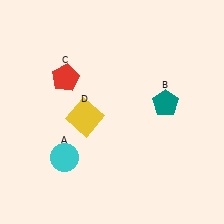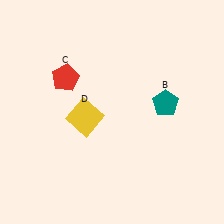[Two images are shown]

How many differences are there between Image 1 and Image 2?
There is 1 difference between the two images.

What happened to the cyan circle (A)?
The cyan circle (A) was removed in Image 2. It was in the bottom-left area of Image 1.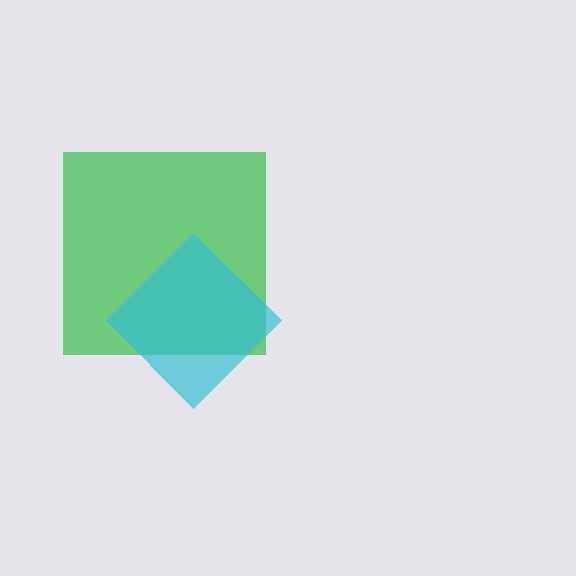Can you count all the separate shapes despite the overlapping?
Yes, there are 2 separate shapes.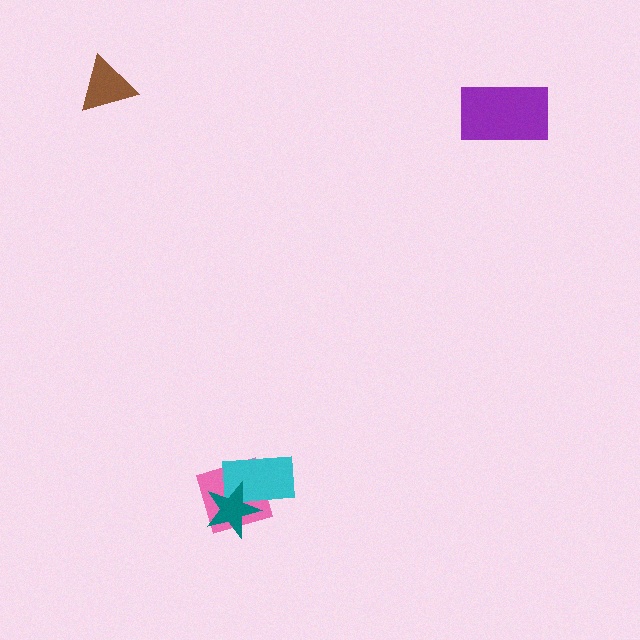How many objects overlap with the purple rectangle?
0 objects overlap with the purple rectangle.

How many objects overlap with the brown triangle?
0 objects overlap with the brown triangle.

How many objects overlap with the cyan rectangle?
2 objects overlap with the cyan rectangle.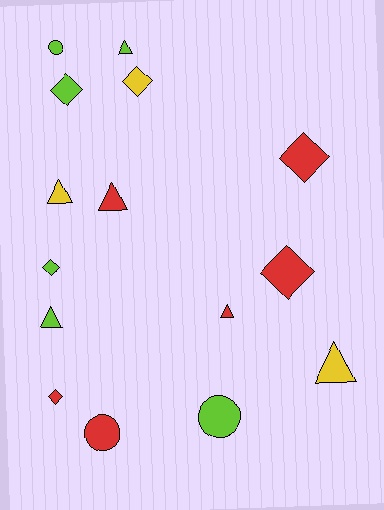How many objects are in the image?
There are 15 objects.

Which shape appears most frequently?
Diamond, with 6 objects.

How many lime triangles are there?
There are 2 lime triangles.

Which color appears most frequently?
Red, with 6 objects.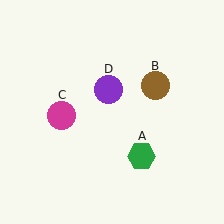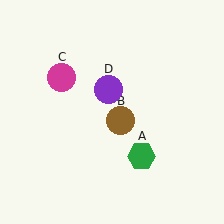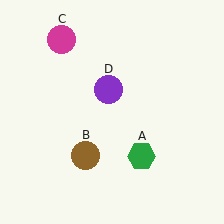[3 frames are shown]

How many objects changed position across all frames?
2 objects changed position: brown circle (object B), magenta circle (object C).